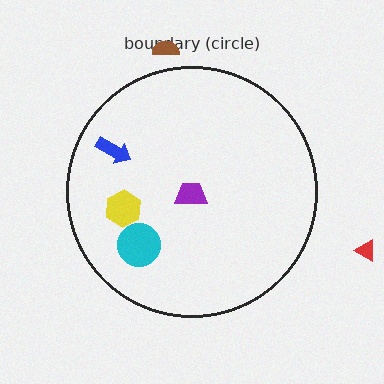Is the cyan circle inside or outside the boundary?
Inside.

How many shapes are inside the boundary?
4 inside, 2 outside.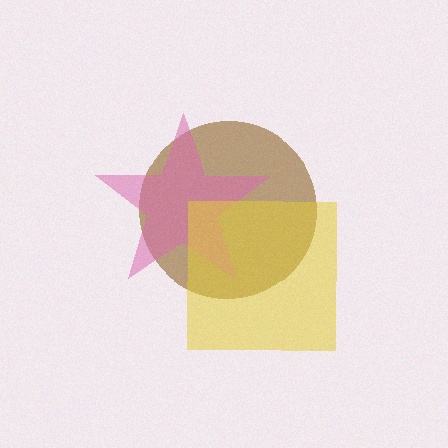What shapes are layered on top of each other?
The layered shapes are: a brown circle, a pink star, a yellow square.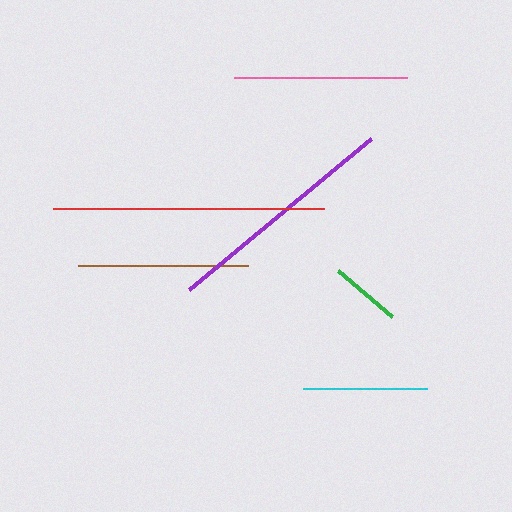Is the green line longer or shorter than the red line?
The red line is longer than the green line.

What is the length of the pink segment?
The pink segment is approximately 172 pixels long.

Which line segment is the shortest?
The green line is the shortest at approximately 71 pixels.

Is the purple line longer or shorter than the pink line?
The purple line is longer than the pink line.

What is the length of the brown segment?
The brown segment is approximately 170 pixels long.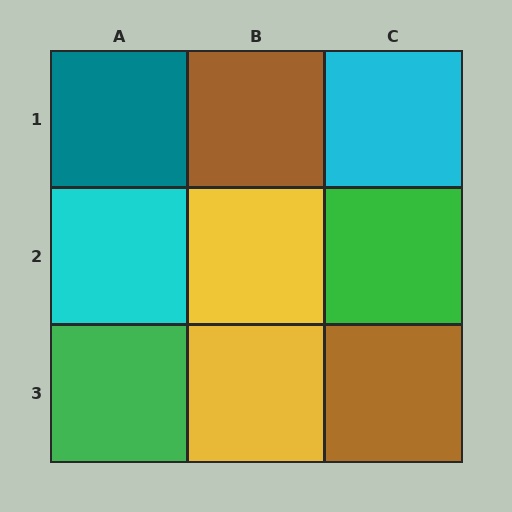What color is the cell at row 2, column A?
Cyan.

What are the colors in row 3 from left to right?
Green, yellow, brown.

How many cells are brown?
2 cells are brown.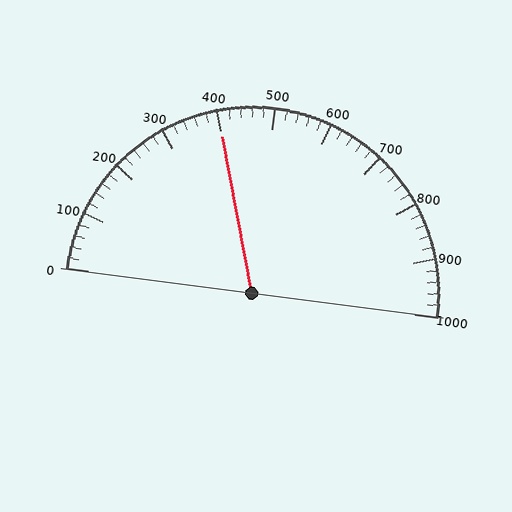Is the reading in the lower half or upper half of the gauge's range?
The reading is in the lower half of the range (0 to 1000).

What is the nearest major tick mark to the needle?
The nearest major tick mark is 400.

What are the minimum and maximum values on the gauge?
The gauge ranges from 0 to 1000.